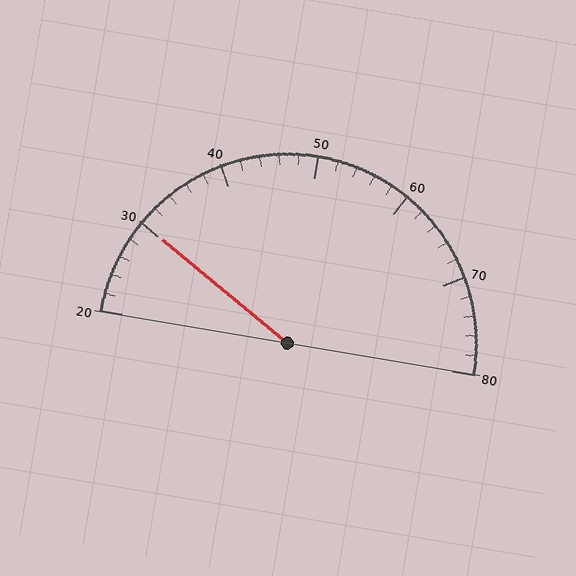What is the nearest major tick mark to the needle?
The nearest major tick mark is 30.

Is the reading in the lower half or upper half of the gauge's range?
The reading is in the lower half of the range (20 to 80).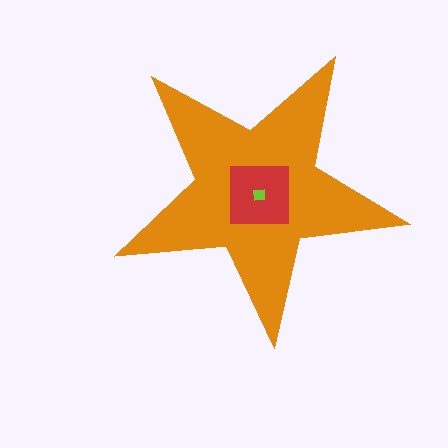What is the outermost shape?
The orange star.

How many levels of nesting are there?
3.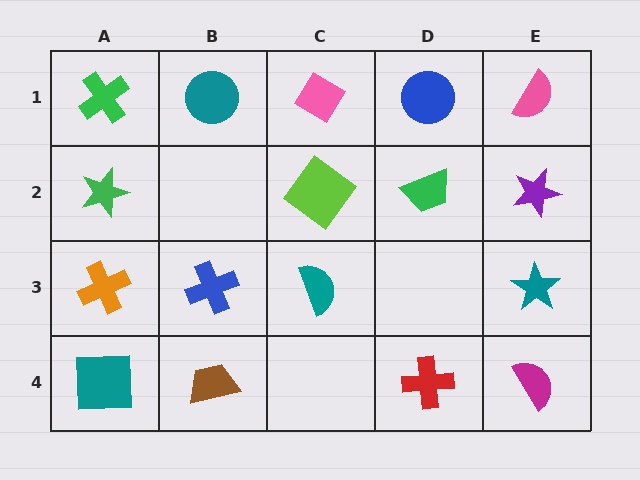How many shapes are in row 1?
5 shapes.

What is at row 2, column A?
A green star.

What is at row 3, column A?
An orange cross.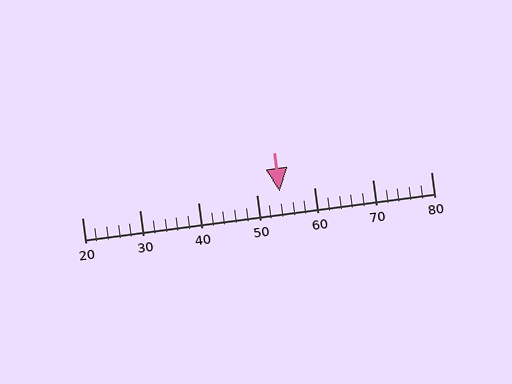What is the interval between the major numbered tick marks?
The major tick marks are spaced 10 units apart.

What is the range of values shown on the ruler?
The ruler shows values from 20 to 80.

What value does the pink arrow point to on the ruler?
The pink arrow points to approximately 54.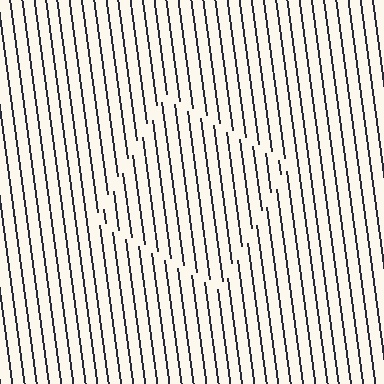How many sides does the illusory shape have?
4 sides — the line-ends trace a square.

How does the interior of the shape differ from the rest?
The interior of the shape contains the same grating, shifted by half a period — the contour is defined by the phase discontinuity where line-ends from the inner and outer gratings abut.